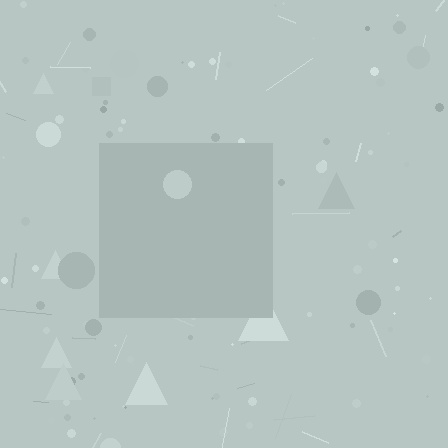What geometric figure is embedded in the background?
A square is embedded in the background.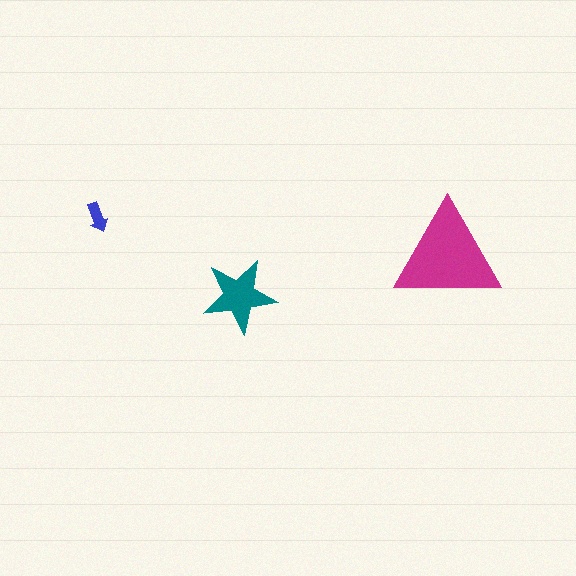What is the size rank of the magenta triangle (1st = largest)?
1st.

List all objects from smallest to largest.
The blue arrow, the teal star, the magenta triangle.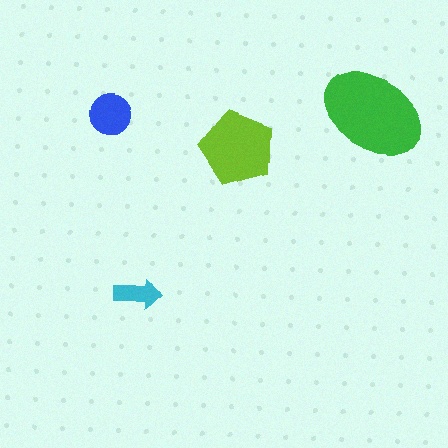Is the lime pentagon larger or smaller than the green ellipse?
Smaller.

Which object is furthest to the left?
The blue circle is leftmost.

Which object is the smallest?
The cyan arrow.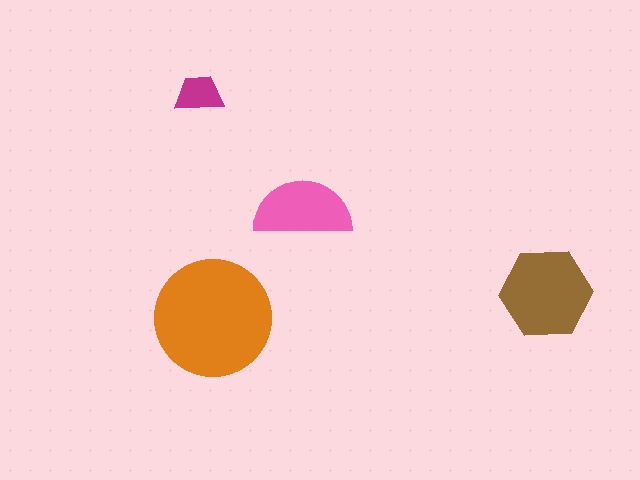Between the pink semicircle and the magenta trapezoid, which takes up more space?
The pink semicircle.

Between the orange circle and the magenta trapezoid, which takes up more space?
The orange circle.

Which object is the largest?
The orange circle.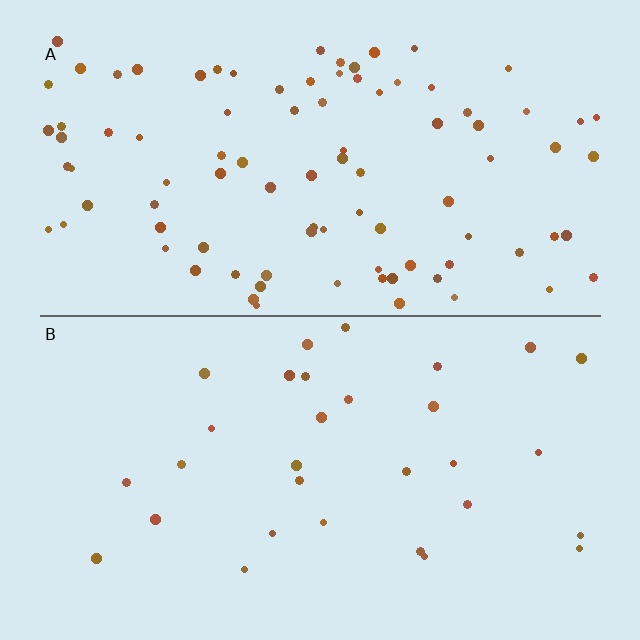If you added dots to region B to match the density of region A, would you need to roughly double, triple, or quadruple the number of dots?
Approximately triple.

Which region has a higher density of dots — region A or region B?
A (the top).